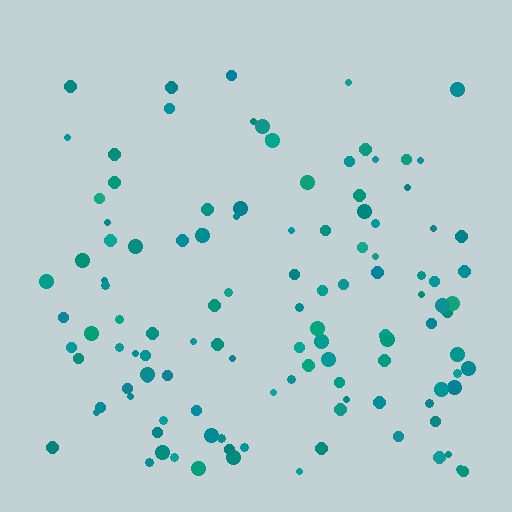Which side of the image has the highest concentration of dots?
The bottom.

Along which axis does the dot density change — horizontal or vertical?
Vertical.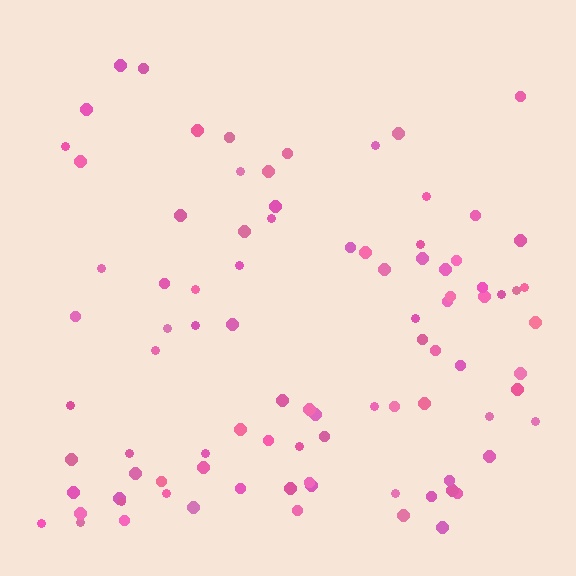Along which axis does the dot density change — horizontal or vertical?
Vertical.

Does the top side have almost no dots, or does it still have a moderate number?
Still a moderate number, just noticeably fewer than the bottom.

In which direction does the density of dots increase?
From top to bottom, with the bottom side densest.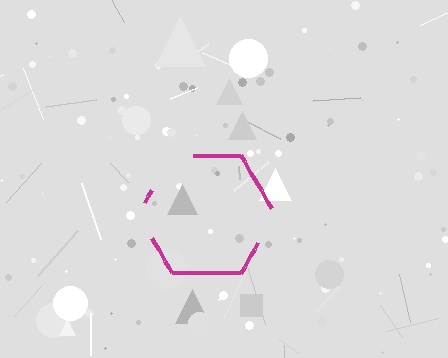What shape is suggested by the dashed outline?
The dashed outline suggests a hexagon.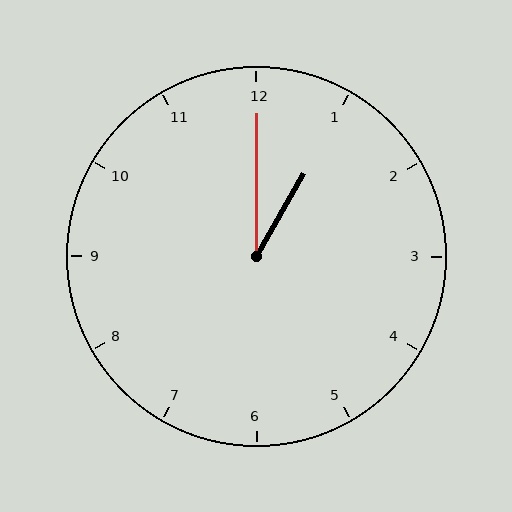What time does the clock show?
1:00.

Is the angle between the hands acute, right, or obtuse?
It is acute.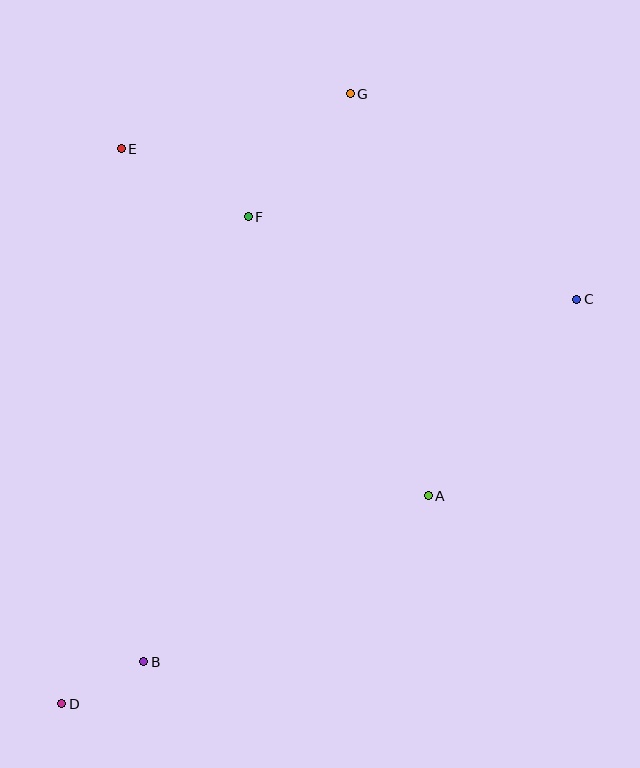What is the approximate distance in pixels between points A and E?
The distance between A and E is approximately 464 pixels.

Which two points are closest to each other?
Points B and D are closest to each other.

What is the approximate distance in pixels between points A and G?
The distance between A and G is approximately 410 pixels.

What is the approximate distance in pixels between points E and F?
The distance between E and F is approximately 144 pixels.